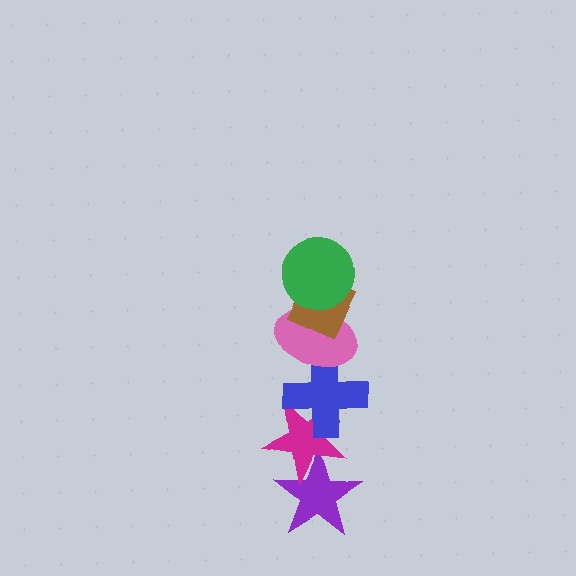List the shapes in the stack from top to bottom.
From top to bottom: the green circle, the brown diamond, the pink ellipse, the blue cross, the magenta star, the purple star.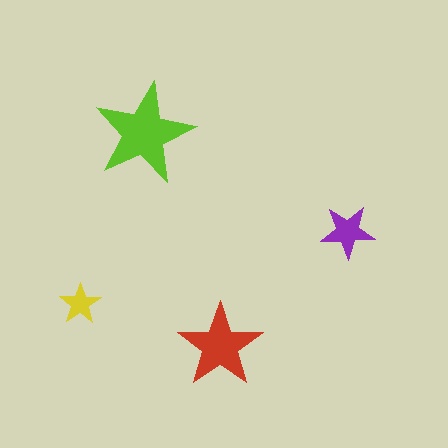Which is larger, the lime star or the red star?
The lime one.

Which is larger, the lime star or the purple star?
The lime one.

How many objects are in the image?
There are 4 objects in the image.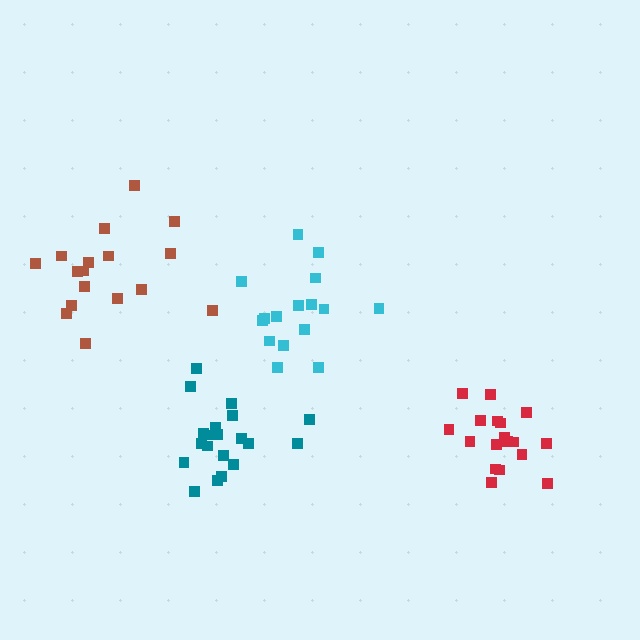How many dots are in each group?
Group 1: 16 dots, Group 2: 18 dots, Group 3: 20 dots, Group 4: 17 dots (71 total).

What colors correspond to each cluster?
The clusters are colored: cyan, red, teal, brown.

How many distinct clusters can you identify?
There are 4 distinct clusters.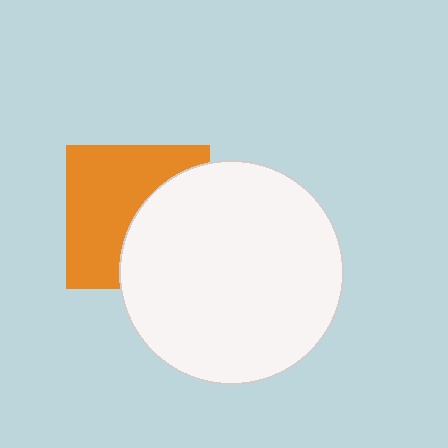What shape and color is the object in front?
The object in front is a white circle.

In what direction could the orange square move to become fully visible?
The orange square could move left. That would shift it out from behind the white circle entirely.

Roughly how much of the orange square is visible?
About half of it is visible (roughly 57%).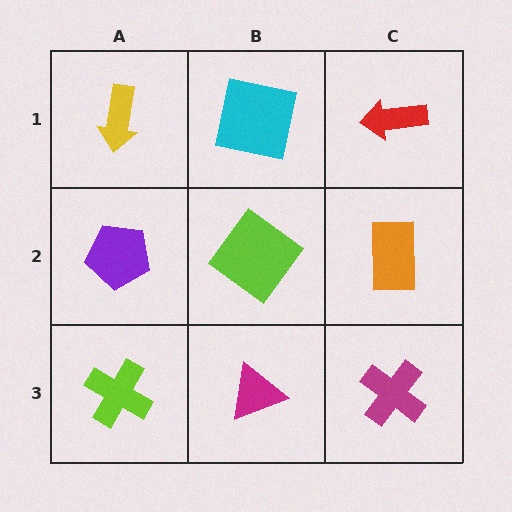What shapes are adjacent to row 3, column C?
An orange rectangle (row 2, column C), a magenta triangle (row 3, column B).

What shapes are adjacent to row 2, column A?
A yellow arrow (row 1, column A), a lime cross (row 3, column A), a lime diamond (row 2, column B).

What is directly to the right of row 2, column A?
A lime diamond.